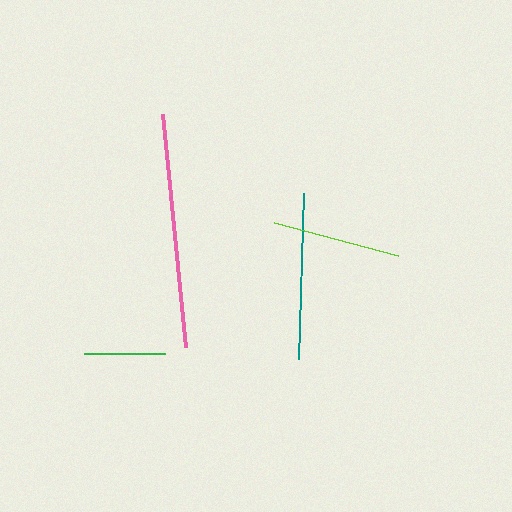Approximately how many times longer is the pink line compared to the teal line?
The pink line is approximately 1.4 times the length of the teal line.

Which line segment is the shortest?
The green line is the shortest at approximately 81 pixels.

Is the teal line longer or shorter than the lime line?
The teal line is longer than the lime line.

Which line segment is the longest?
The pink line is the longest at approximately 234 pixels.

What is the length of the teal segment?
The teal segment is approximately 166 pixels long.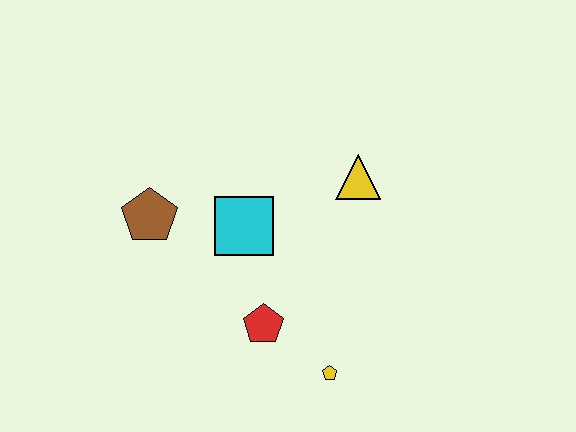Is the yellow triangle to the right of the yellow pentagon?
Yes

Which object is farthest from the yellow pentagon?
The brown pentagon is farthest from the yellow pentagon.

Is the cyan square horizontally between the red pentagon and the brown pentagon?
Yes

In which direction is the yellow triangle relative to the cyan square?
The yellow triangle is to the right of the cyan square.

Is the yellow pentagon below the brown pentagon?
Yes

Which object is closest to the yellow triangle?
The cyan square is closest to the yellow triangle.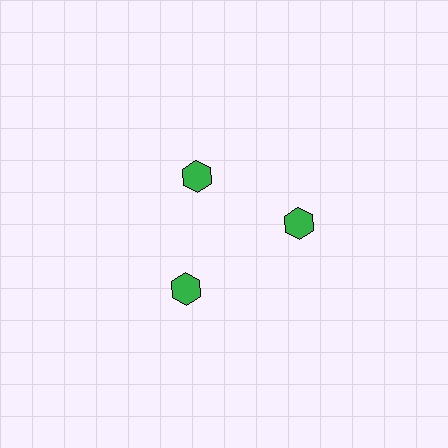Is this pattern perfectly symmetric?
No. The 3 green hexagons are arranged in a ring, but one element near the 11 o'clock position is pulled inward toward the center, breaking the 3-fold rotational symmetry.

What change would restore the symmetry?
The symmetry would be restored by moving it outward, back onto the ring so that all 3 hexagons sit at equal angles and equal distance from the center.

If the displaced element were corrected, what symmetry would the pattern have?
It would have 3-fold rotational symmetry — the pattern would map onto itself every 120 degrees.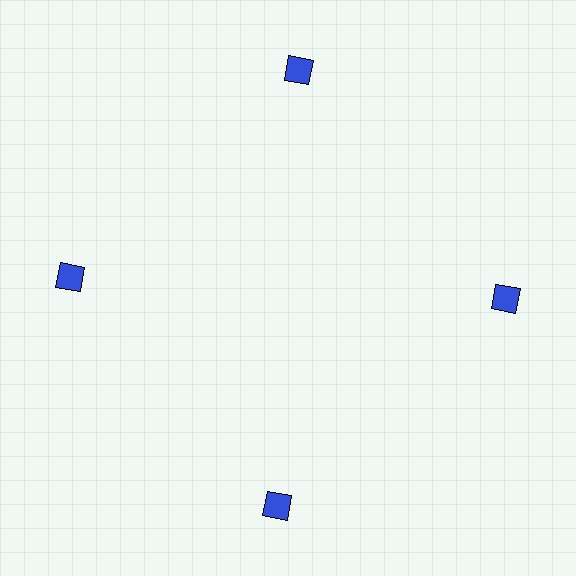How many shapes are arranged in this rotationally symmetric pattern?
There are 4 shapes, arranged in 4 groups of 1.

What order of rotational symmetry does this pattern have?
This pattern has 4-fold rotational symmetry.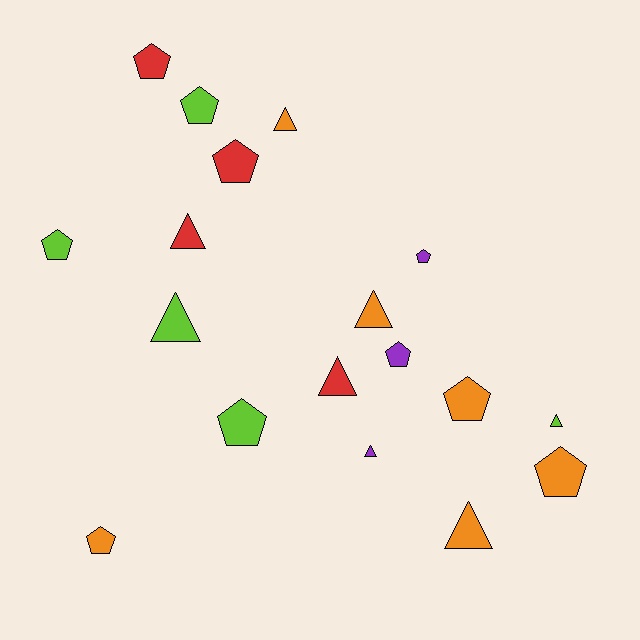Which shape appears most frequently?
Pentagon, with 10 objects.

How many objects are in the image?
There are 18 objects.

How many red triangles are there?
There are 2 red triangles.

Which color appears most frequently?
Orange, with 6 objects.